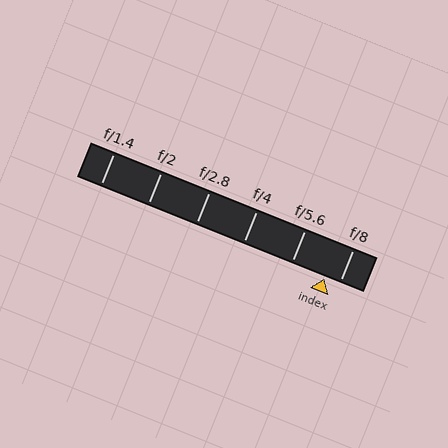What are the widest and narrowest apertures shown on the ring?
The widest aperture shown is f/1.4 and the narrowest is f/8.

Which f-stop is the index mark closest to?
The index mark is closest to f/8.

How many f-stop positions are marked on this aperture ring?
There are 6 f-stop positions marked.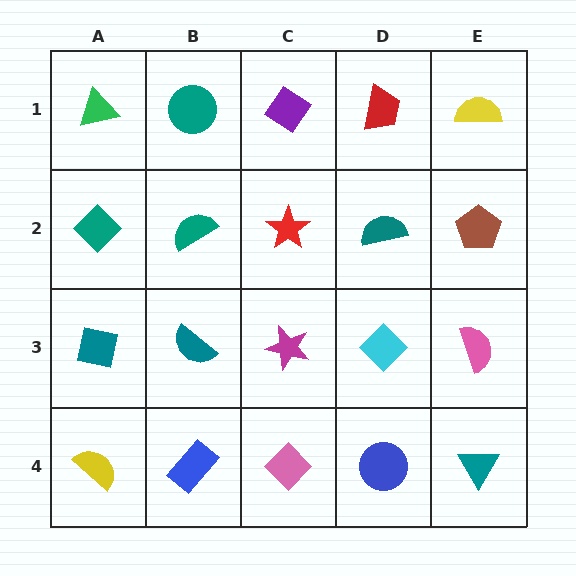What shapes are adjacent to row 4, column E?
A pink semicircle (row 3, column E), a blue circle (row 4, column D).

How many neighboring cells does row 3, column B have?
4.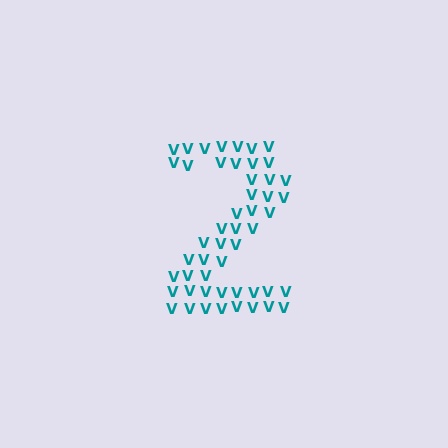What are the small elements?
The small elements are letter V's.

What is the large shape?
The large shape is the digit 2.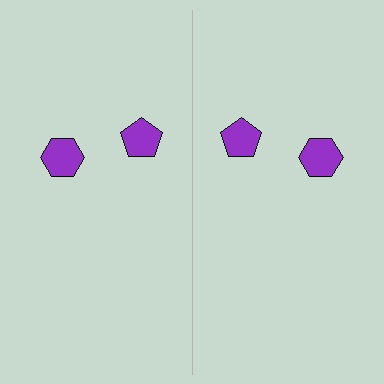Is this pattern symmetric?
Yes, this pattern has bilateral (reflection) symmetry.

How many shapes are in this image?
There are 4 shapes in this image.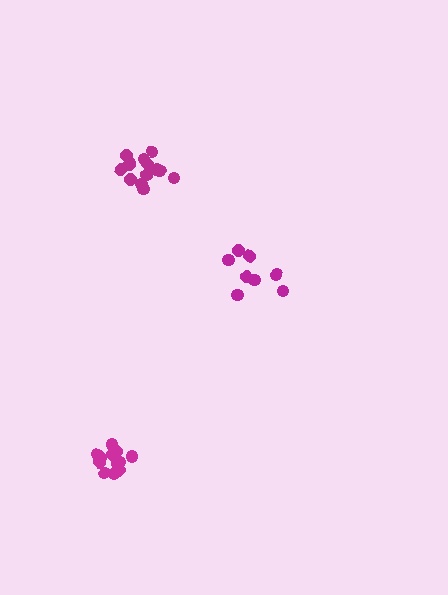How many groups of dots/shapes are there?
There are 3 groups.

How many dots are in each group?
Group 1: 8 dots, Group 2: 13 dots, Group 3: 14 dots (35 total).